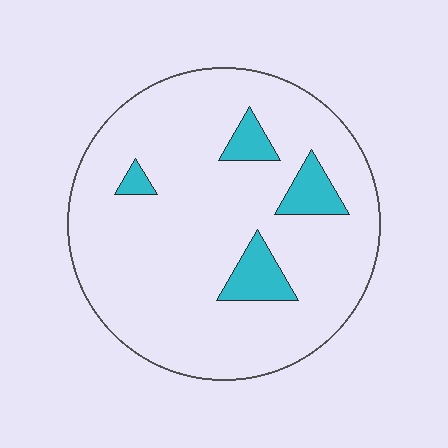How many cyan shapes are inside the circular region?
4.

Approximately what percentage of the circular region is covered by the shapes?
Approximately 10%.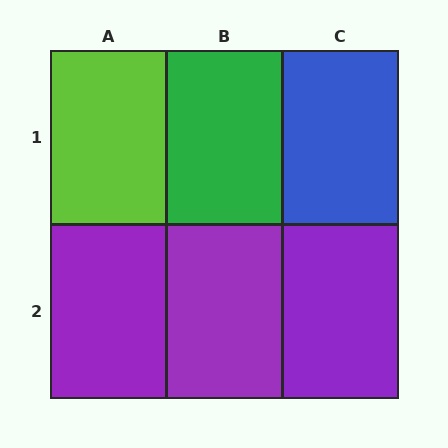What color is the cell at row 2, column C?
Purple.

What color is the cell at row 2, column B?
Purple.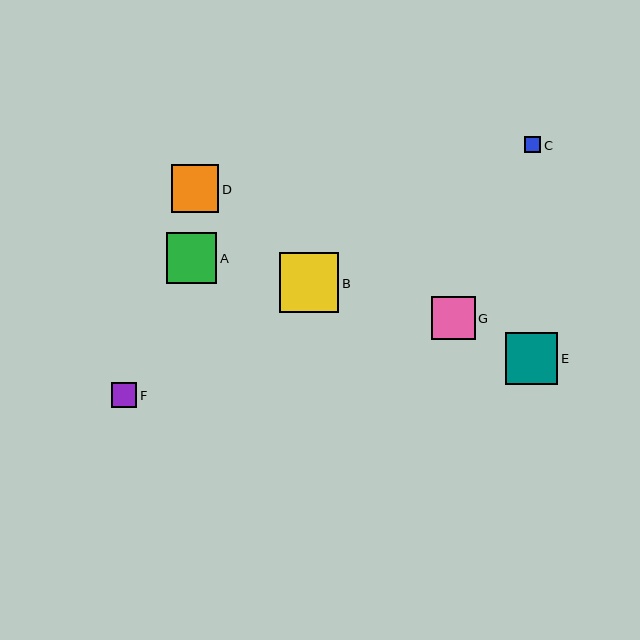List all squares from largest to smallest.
From largest to smallest: B, E, A, D, G, F, C.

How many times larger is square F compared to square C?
Square F is approximately 1.5 times the size of square C.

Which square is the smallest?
Square C is the smallest with a size of approximately 17 pixels.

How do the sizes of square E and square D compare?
Square E and square D are approximately the same size.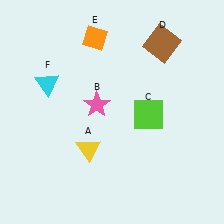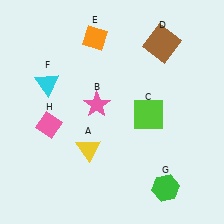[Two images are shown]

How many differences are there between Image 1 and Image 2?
There are 2 differences between the two images.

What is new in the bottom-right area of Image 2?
A green hexagon (G) was added in the bottom-right area of Image 2.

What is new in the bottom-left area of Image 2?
A pink diamond (H) was added in the bottom-left area of Image 2.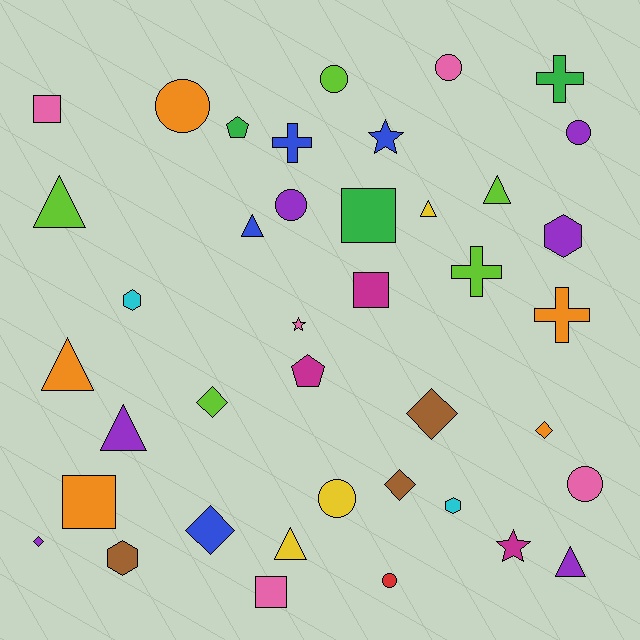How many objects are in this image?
There are 40 objects.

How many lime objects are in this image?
There are 5 lime objects.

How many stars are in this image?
There are 3 stars.